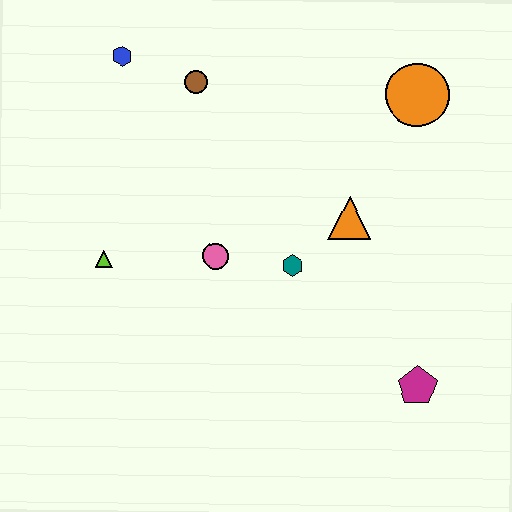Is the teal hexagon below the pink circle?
Yes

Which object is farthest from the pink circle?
The orange circle is farthest from the pink circle.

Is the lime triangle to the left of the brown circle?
Yes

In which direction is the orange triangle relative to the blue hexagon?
The orange triangle is to the right of the blue hexagon.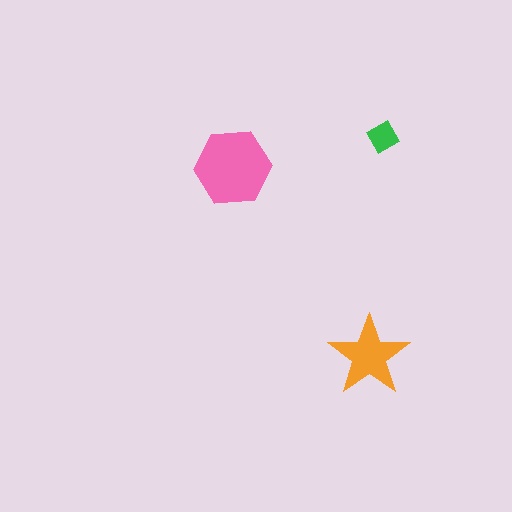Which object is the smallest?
The green diamond.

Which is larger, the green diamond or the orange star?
The orange star.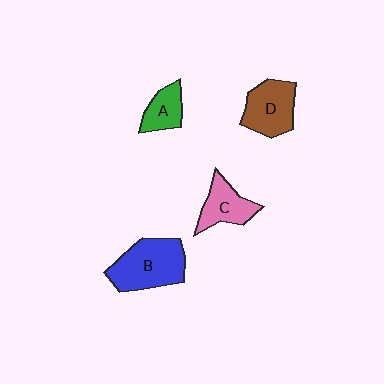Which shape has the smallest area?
Shape A (green).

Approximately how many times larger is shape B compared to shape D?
Approximately 1.3 times.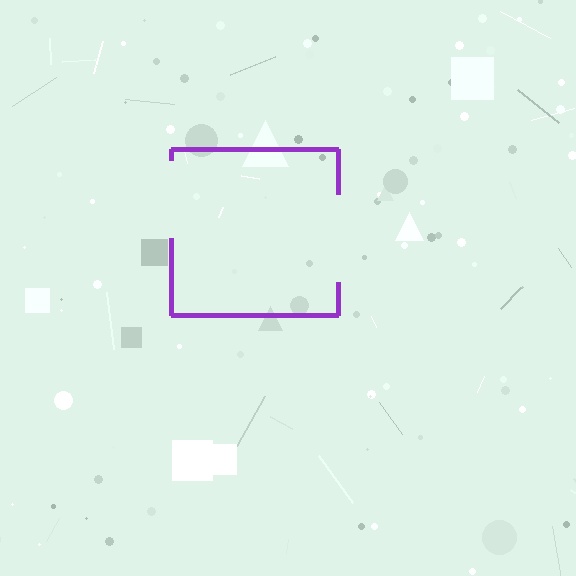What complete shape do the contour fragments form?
The contour fragments form a square.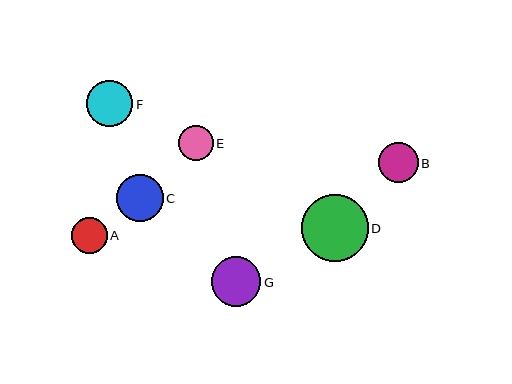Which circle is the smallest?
Circle E is the smallest with a size of approximately 35 pixels.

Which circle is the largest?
Circle D is the largest with a size of approximately 67 pixels.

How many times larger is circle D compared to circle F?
Circle D is approximately 1.5 times the size of circle F.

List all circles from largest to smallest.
From largest to smallest: D, G, C, F, B, A, E.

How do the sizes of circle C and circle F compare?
Circle C and circle F are approximately the same size.